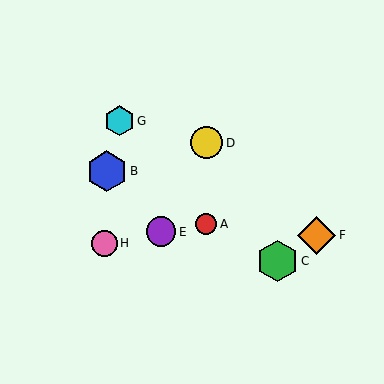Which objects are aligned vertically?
Objects A, D are aligned vertically.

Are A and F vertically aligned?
No, A is at x≈206 and F is at x≈317.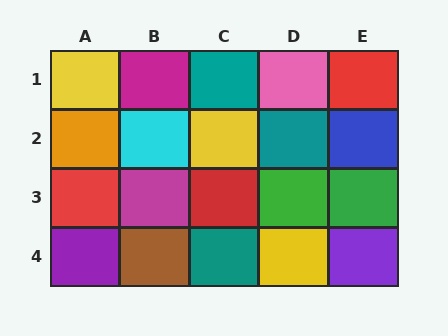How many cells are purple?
2 cells are purple.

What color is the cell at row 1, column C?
Teal.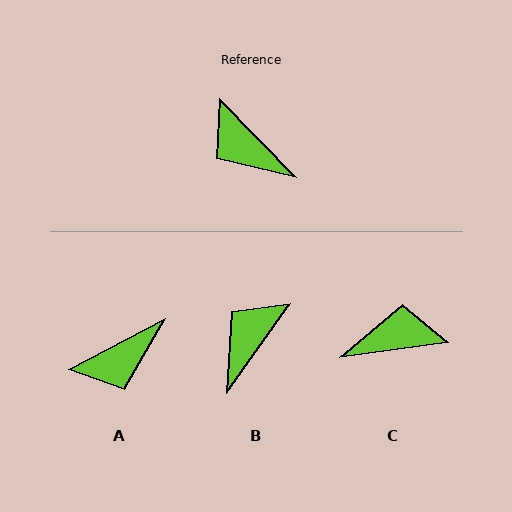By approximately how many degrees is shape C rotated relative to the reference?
Approximately 127 degrees clockwise.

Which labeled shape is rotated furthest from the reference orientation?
C, about 127 degrees away.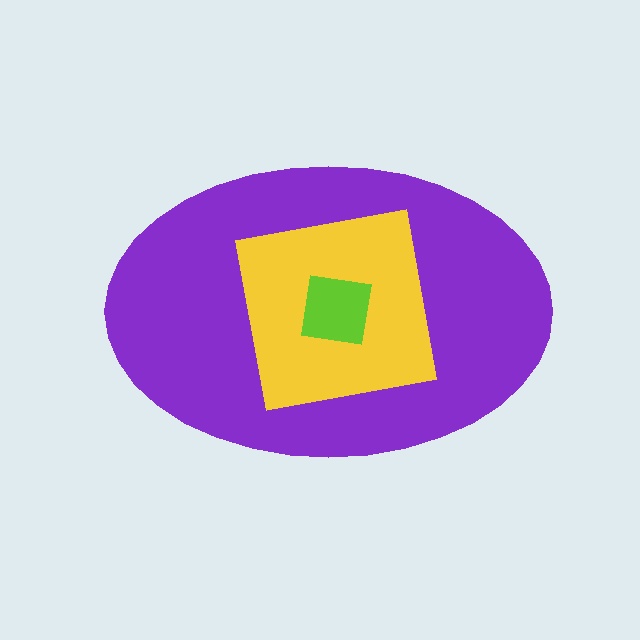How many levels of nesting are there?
3.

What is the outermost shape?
The purple ellipse.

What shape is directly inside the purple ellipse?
The yellow square.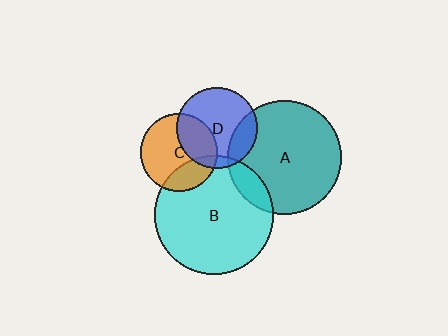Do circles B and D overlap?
Yes.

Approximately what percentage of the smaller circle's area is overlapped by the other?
Approximately 10%.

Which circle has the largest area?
Circle B (cyan).